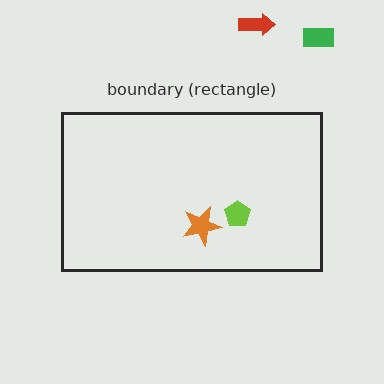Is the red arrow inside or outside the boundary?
Outside.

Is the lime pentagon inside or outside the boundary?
Inside.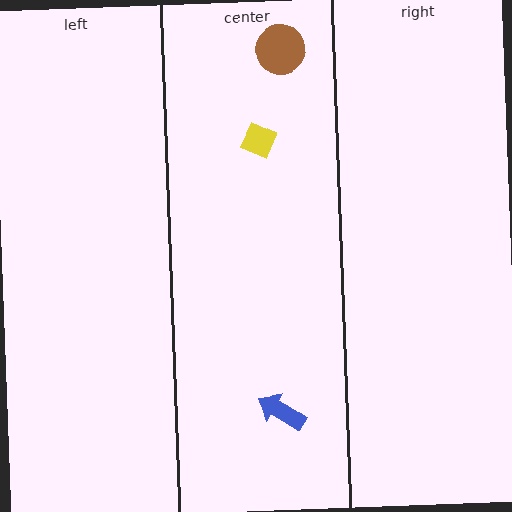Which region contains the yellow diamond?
The center region.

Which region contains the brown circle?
The center region.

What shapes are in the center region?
The yellow diamond, the blue arrow, the brown circle.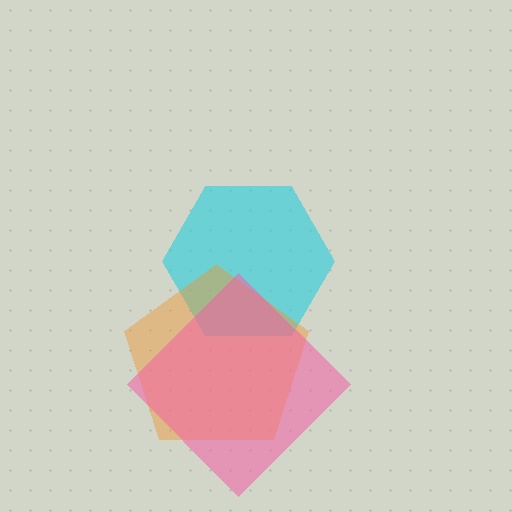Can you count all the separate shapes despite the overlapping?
Yes, there are 3 separate shapes.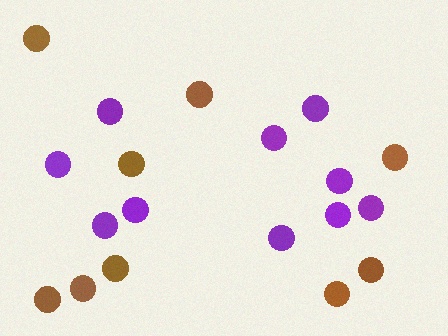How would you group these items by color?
There are 2 groups: one group of brown circles (9) and one group of purple circles (10).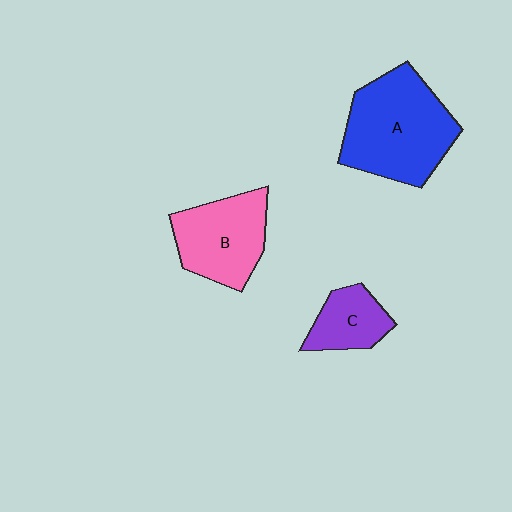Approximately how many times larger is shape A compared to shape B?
Approximately 1.4 times.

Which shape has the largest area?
Shape A (blue).